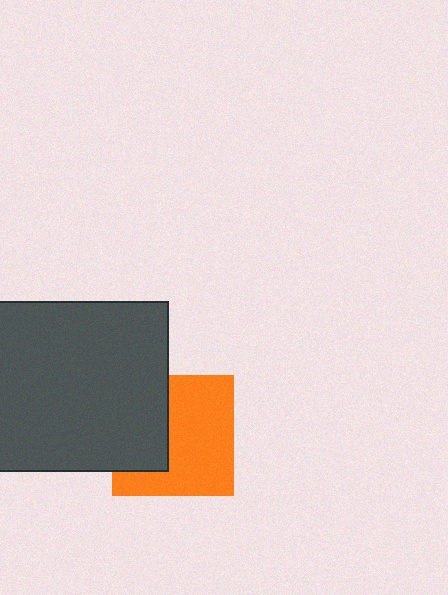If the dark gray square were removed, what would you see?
You would see the complete orange square.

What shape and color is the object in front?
The object in front is a dark gray square.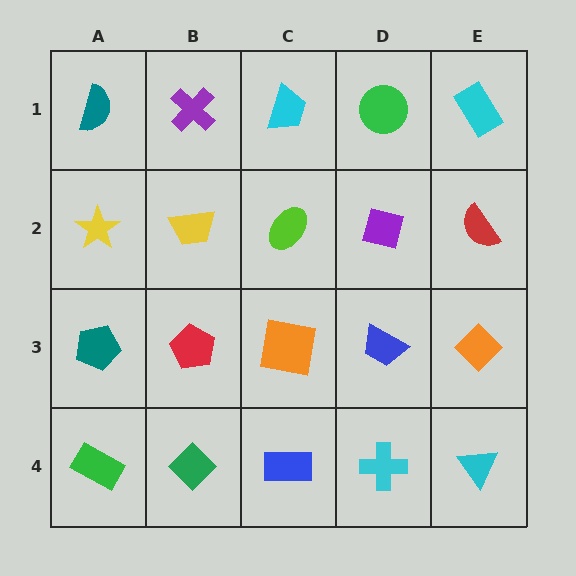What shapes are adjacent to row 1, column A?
A yellow star (row 2, column A), a purple cross (row 1, column B).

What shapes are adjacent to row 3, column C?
A lime ellipse (row 2, column C), a blue rectangle (row 4, column C), a red pentagon (row 3, column B), a blue trapezoid (row 3, column D).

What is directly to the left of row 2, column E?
A purple square.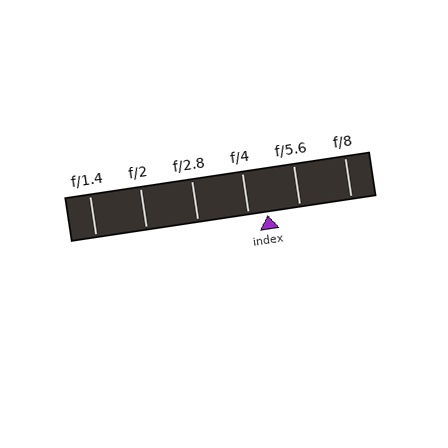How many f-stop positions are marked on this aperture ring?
There are 6 f-stop positions marked.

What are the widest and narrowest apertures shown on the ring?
The widest aperture shown is f/1.4 and the narrowest is f/8.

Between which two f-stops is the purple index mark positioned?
The index mark is between f/4 and f/5.6.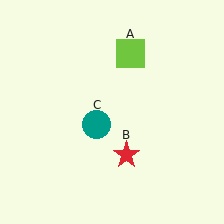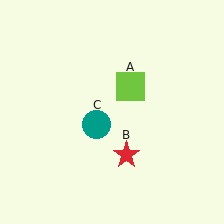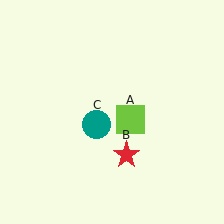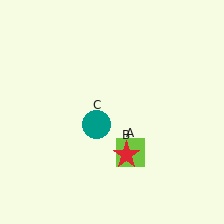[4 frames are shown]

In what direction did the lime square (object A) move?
The lime square (object A) moved down.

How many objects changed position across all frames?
1 object changed position: lime square (object A).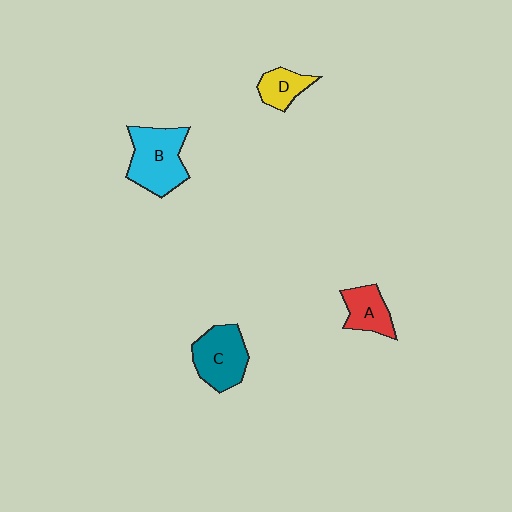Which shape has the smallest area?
Shape D (yellow).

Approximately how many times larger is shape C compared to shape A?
Approximately 1.5 times.